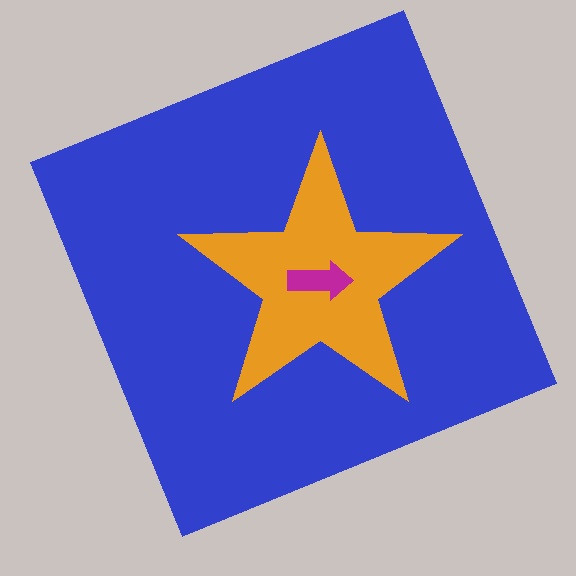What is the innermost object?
The magenta arrow.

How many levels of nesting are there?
3.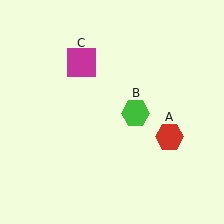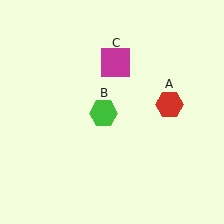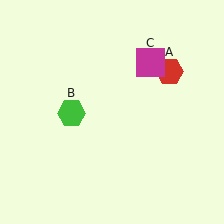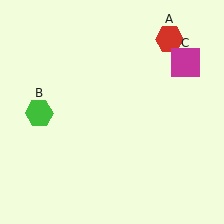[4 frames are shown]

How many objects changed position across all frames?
3 objects changed position: red hexagon (object A), green hexagon (object B), magenta square (object C).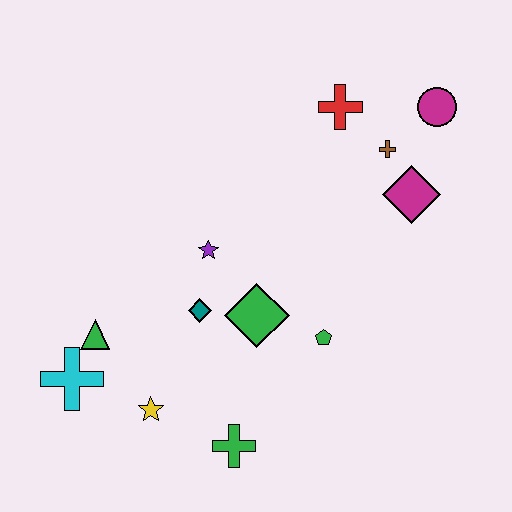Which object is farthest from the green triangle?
The magenta circle is farthest from the green triangle.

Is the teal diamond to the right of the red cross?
No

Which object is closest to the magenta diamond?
The brown cross is closest to the magenta diamond.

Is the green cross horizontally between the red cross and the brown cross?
No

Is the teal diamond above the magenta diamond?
No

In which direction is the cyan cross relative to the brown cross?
The cyan cross is to the left of the brown cross.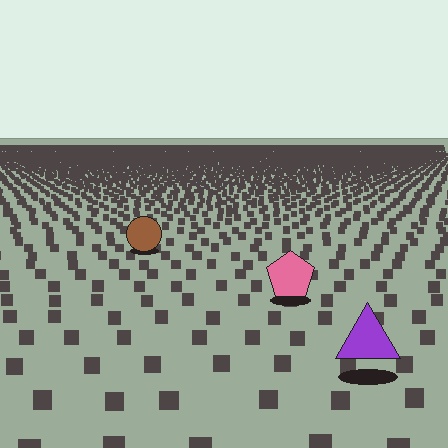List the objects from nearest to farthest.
From nearest to farthest: the purple triangle, the pink pentagon, the brown circle.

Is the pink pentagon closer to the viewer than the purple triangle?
No. The purple triangle is closer — you can tell from the texture gradient: the ground texture is coarser near it.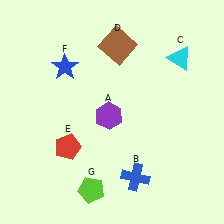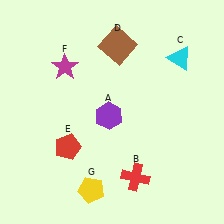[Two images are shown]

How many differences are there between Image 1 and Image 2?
There are 3 differences between the two images.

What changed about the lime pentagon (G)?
In Image 1, G is lime. In Image 2, it changed to yellow.